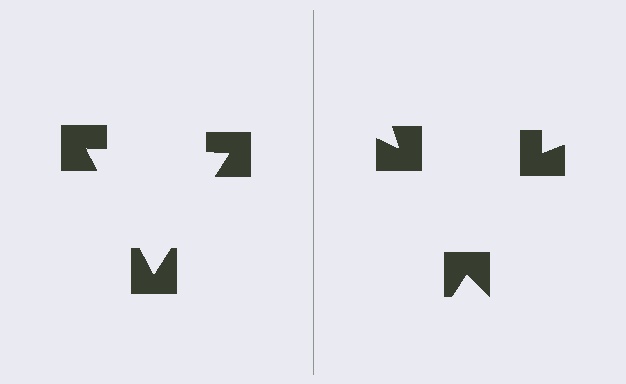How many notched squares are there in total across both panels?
6 — 3 on each side.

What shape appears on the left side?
An illusory triangle.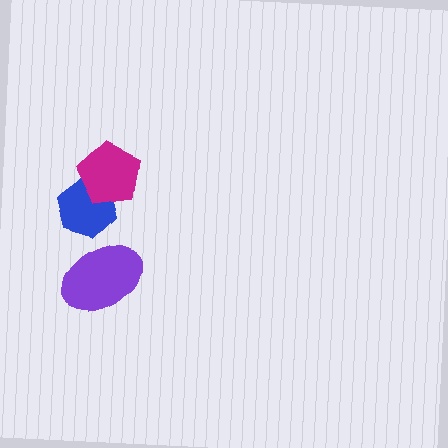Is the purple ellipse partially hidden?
No, no other shape covers it.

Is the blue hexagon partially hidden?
Yes, it is partially covered by another shape.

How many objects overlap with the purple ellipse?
0 objects overlap with the purple ellipse.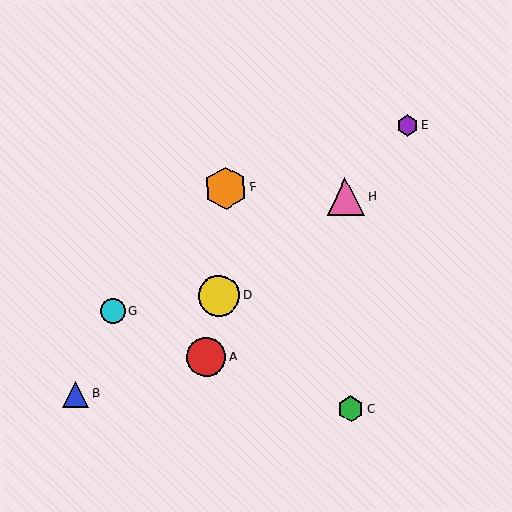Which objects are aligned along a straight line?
Objects A, E, H are aligned along a straight line.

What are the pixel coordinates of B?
Object B is at (76, 394).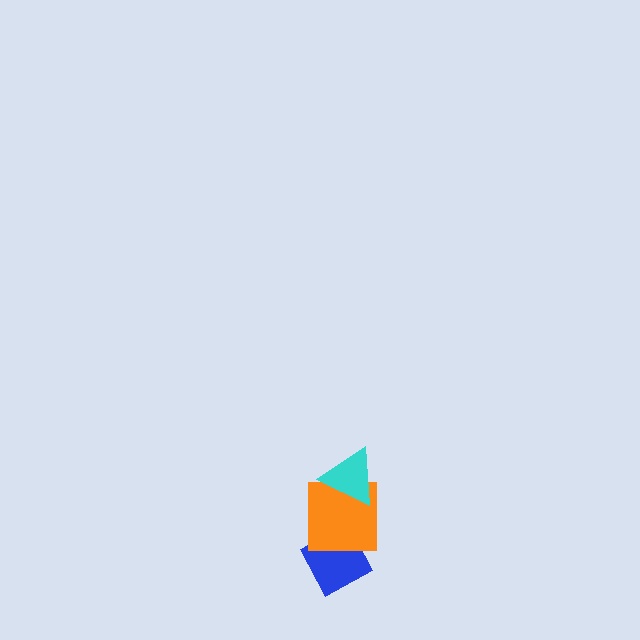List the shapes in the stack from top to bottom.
From top to bottom: the cyan triangle, the orange square, the blue diamond.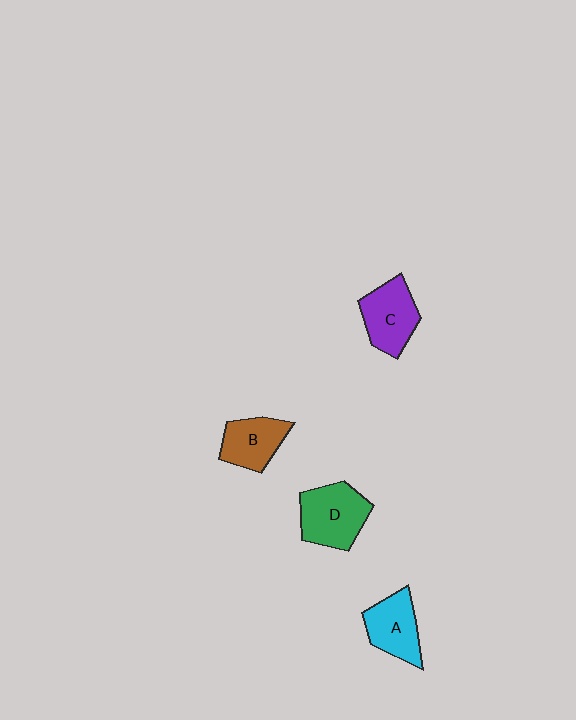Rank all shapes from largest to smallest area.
From largest to smallest: D (green), C (purple), A (cyan), B (brown).